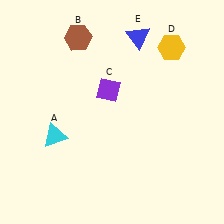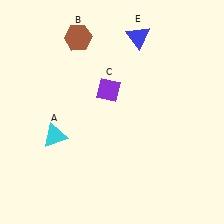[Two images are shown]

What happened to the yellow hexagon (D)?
The yellow hexagon (D) was removed in Image 2. It was in the top-right area of Image 1.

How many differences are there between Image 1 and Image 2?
There is 1 difference between the two images.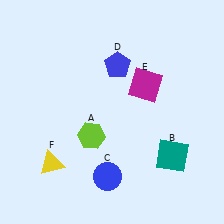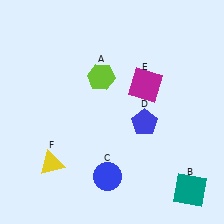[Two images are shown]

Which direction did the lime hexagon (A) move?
The lime hexagon (A) moved up.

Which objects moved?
The objects that moved are: the lime hexagon (A), the teal square (B), the blue pentagon (D).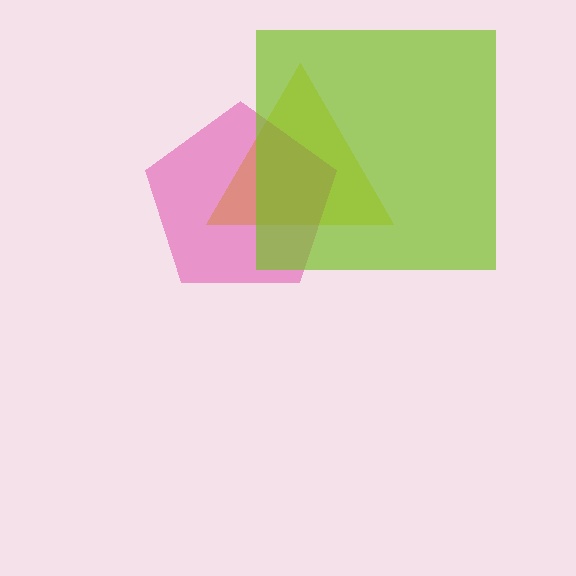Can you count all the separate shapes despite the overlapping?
Yes, there are 3 separate shapes.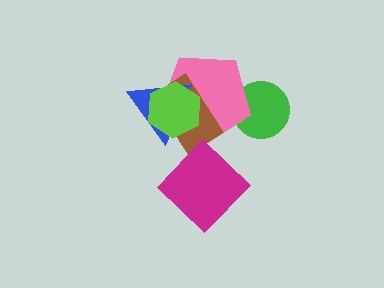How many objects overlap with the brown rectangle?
3 objects overlap with the brown rectangle.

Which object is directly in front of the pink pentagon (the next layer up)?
The brown rectangle is directly in front of the pink pentagon.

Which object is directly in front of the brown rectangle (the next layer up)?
The blue triangle is directly in front of the brown rectangle.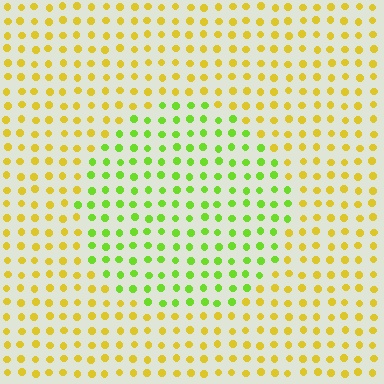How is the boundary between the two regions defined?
The boundary is defined purely by a slight shift in hue (about 46 degrees). Spacing, size, and orientation are identical on both sides.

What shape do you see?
I see a circle.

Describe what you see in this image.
The image is filled with small yellow elements in a uniform arrangement. A circle-shaped region is visible where the elements are tinted to a slightly different hue, forming a subtle color boundary.